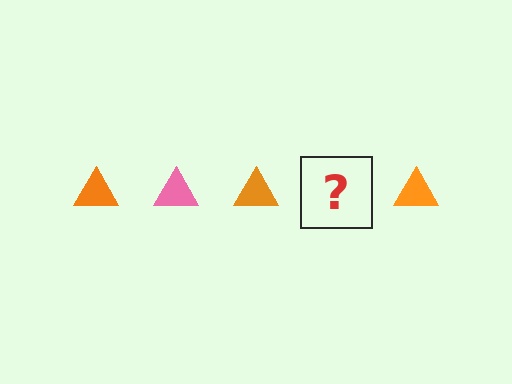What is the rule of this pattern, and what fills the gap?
The rule is that the pattern cycles through orange, pink triangles. The gap should be filled with a pink triangle.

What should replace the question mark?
The question mark should be replaced with a pink triangle.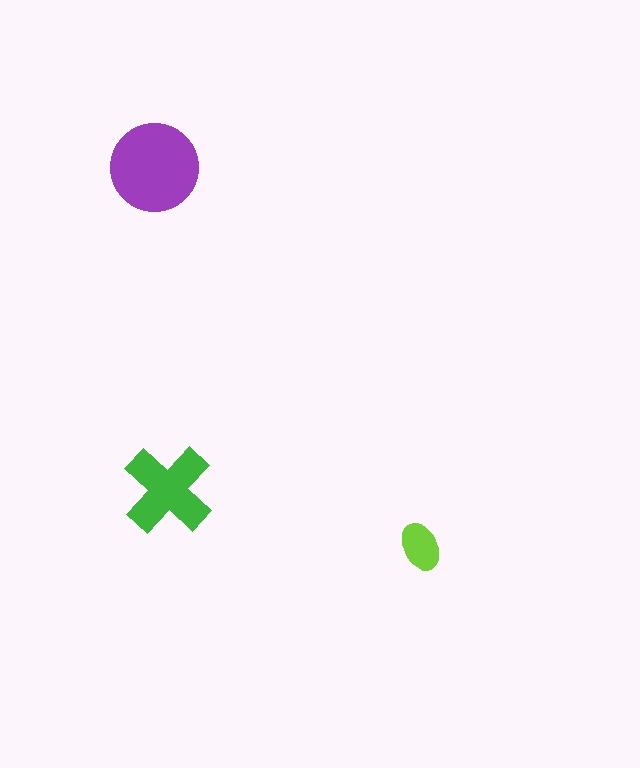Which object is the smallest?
The lime ellipse.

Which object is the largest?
The purple circle.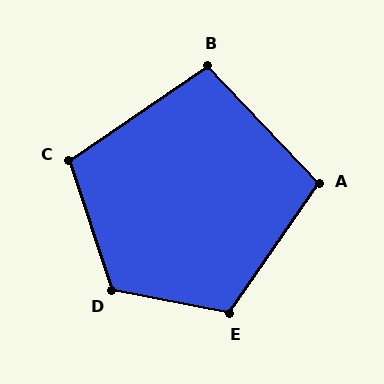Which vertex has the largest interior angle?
D, at approximately 119 degrees.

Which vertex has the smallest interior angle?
B, at approximately 99 degrees.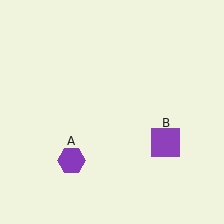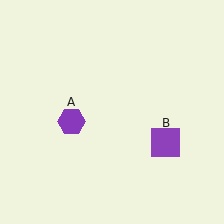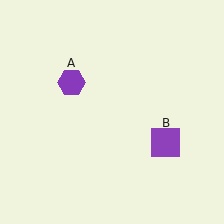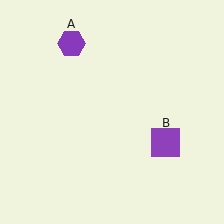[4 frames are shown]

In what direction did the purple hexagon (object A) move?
The purple hexagon (object A) moved up.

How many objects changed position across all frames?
1 object changed position: purple hexagon (object A).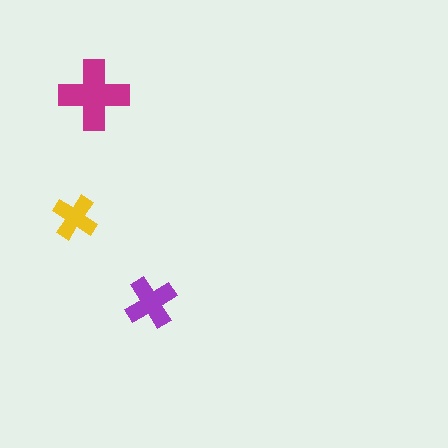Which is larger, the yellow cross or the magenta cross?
The magenta one.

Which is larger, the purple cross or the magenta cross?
The magenta one.